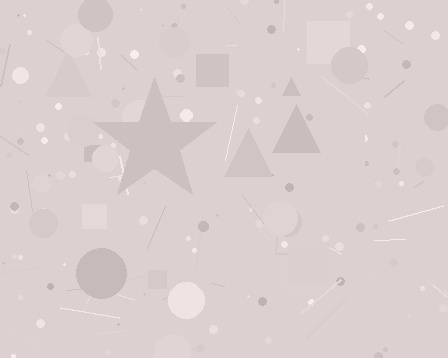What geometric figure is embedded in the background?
A star is embedded in the background.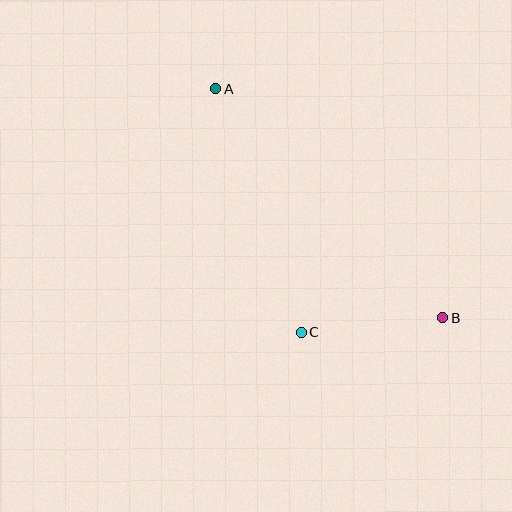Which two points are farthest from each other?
Points A and B are farthest from each other.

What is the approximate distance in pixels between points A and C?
The distance between A and C is approximately 258 pixels.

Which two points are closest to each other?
Points B and C are closest to each other.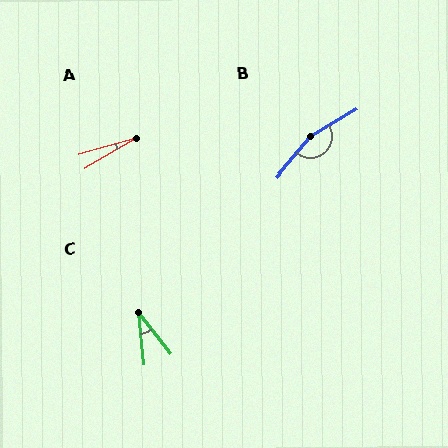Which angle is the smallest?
A, at approximately 15 degrees.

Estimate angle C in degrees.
Approximately 31 degrees.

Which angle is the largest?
B, at approximately 160 degrees.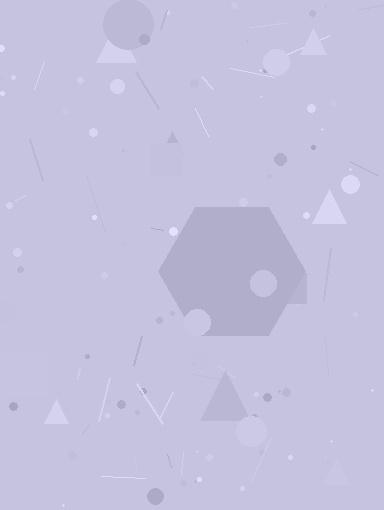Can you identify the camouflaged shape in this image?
The camouflaged shape is a hexagon.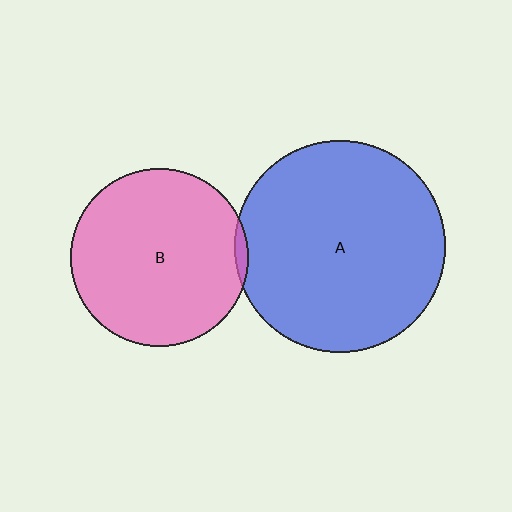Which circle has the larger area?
Circle A (blue).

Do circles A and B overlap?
Yes.